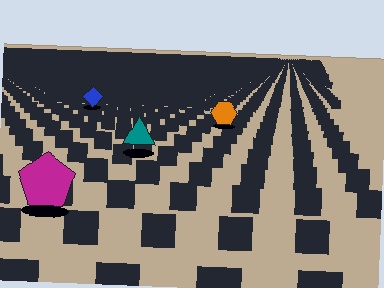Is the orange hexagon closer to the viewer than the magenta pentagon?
No. The magenta pentagon is closer — you can tell from the texture gradient: the ground texture is coarser near it.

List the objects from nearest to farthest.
From nearest to farthest: the magenta pentagon, the teal triangle, the orange hexagon, the blue diamond.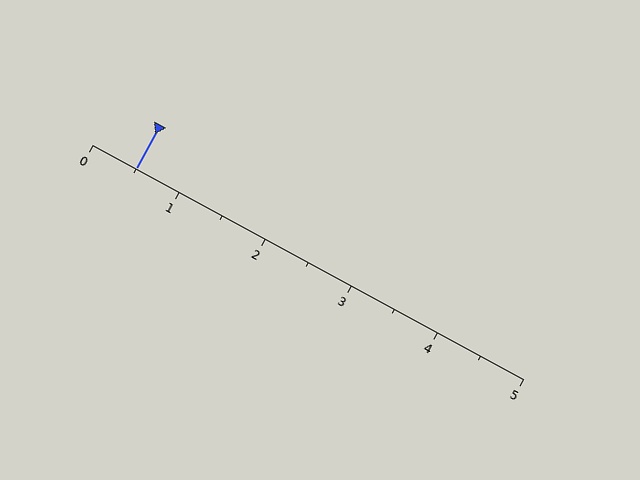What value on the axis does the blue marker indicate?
The marker indicates approximately 0.5.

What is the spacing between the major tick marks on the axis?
The major ticks are spaced 1 apart.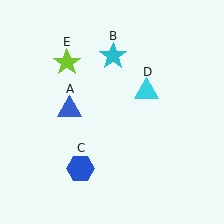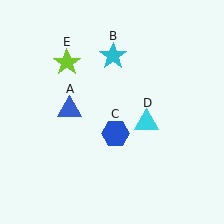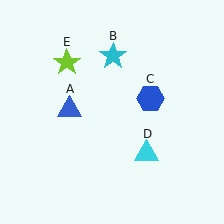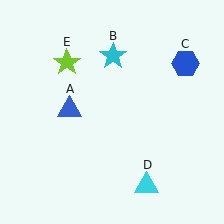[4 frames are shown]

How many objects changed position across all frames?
2 objects changed position: blue hexagon (object C), cyan triangle (object D).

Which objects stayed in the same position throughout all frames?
Blue triangle (object A) and cyan star (object B) and lime star (object E) remained stationary.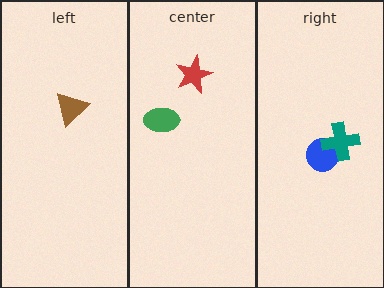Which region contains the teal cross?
The right region.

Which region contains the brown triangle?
The left region.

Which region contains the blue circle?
The right region.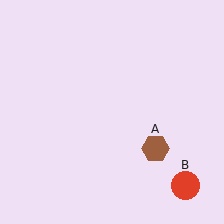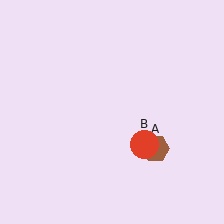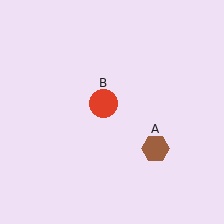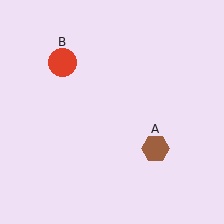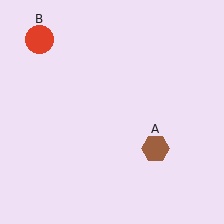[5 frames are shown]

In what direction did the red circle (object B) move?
The red circle (object B) moved up and to the left.